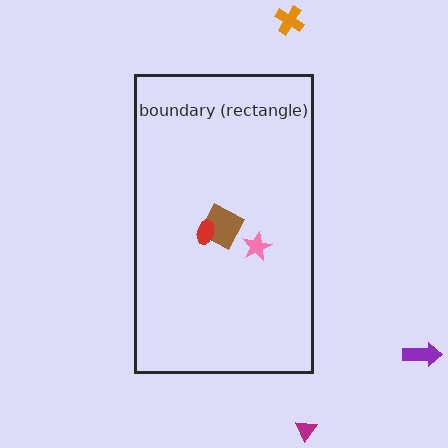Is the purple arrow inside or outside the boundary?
Outside.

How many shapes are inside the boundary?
3 inside, 3 outside.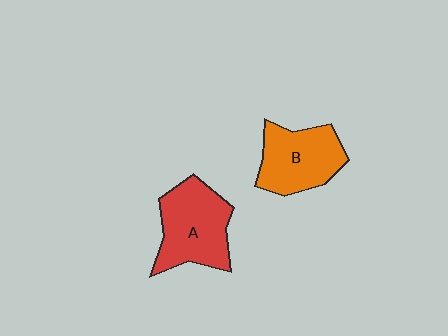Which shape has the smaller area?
Shape B (orange).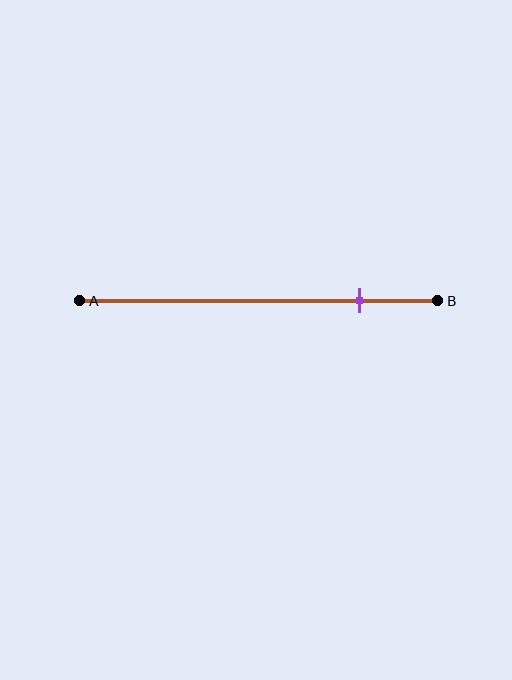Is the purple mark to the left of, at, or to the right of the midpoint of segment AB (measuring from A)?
The purple mark is to the right of the midpoint of segment AB.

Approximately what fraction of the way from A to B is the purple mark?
The purple mark is approximately 80% of the way from A to B.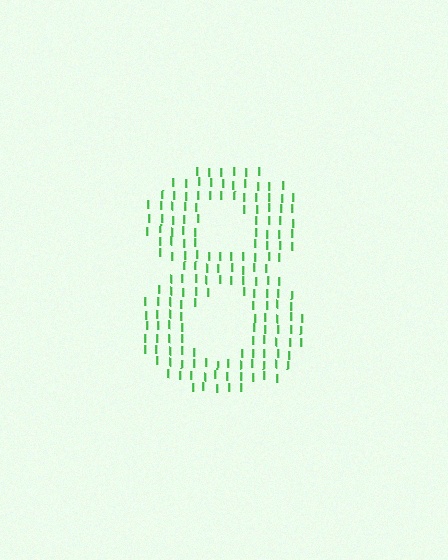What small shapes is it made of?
It is made of small letter I's.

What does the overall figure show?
The overall figure shows the digit 8.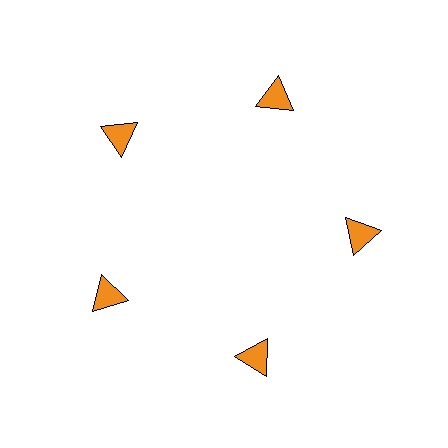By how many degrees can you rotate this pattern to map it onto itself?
The pattern maps onto itself every 72 degrees of rotation.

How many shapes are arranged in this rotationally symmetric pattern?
There are 5 shapes, arranged in 5 groups of 1.